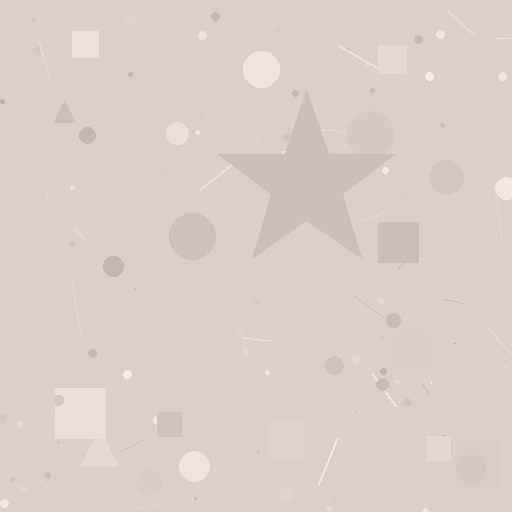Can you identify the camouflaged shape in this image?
The camouflaged shape is a star.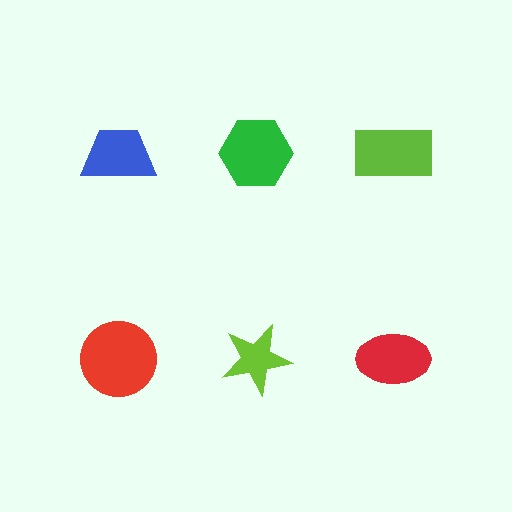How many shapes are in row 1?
3 shapes.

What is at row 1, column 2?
A green hexagon.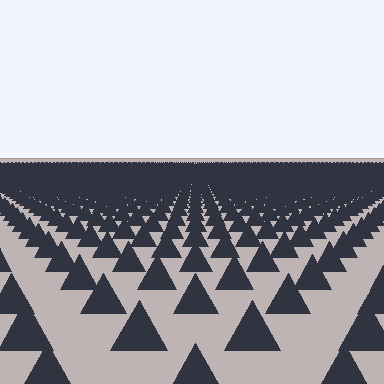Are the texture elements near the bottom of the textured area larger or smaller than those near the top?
Larger. Near the bottom, elements are closer to the viewer and appear at a bigger on-screen size.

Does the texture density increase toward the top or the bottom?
Density increases toward the top.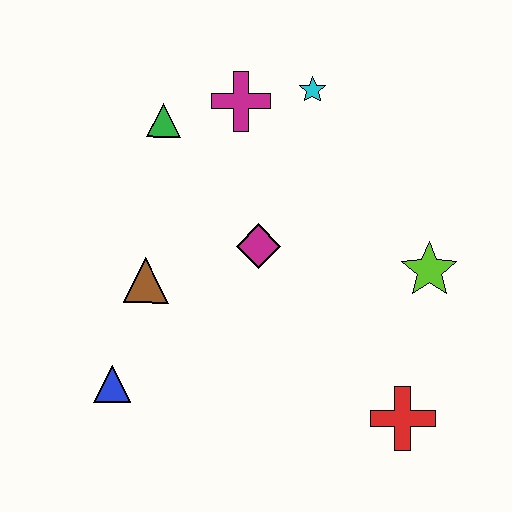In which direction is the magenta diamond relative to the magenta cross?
The magenta diamond is below the magenta cross.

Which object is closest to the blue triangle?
The brown triangle is closest to the blue triangle.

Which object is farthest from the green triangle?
The red cross is farthest from the green triangle.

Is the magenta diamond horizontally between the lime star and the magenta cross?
Yes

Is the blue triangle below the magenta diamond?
Yes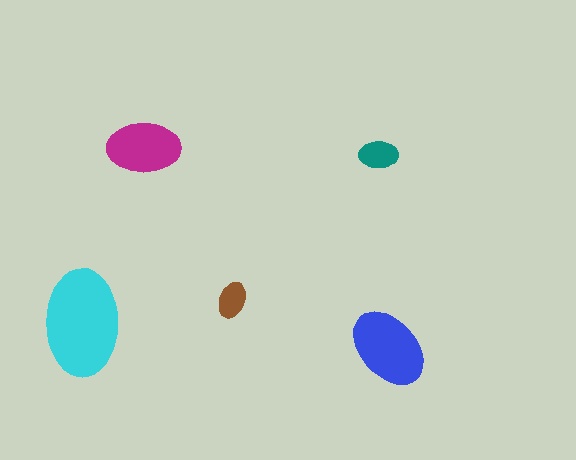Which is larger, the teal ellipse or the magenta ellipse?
The magenta one.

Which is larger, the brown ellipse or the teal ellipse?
The teal one.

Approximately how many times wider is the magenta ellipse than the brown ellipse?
About 2 times wider.